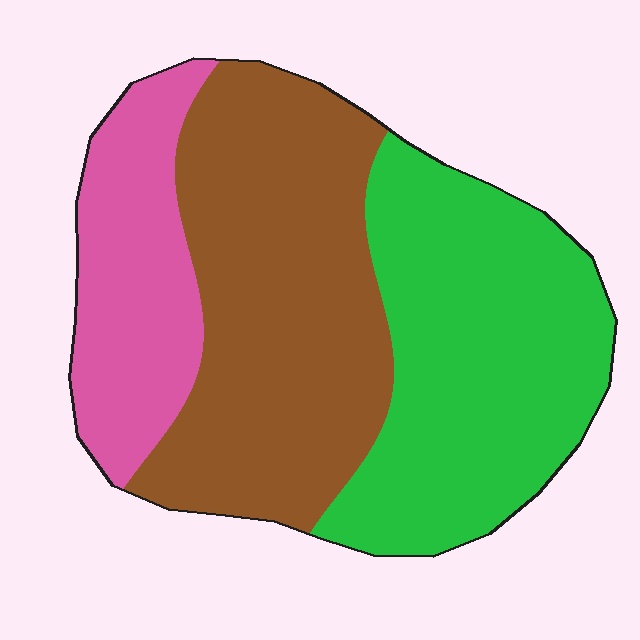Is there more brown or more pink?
Brown.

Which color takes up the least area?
Pink, at roughly 20%.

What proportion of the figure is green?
Green takes up about three eighths (3/8) of the figure.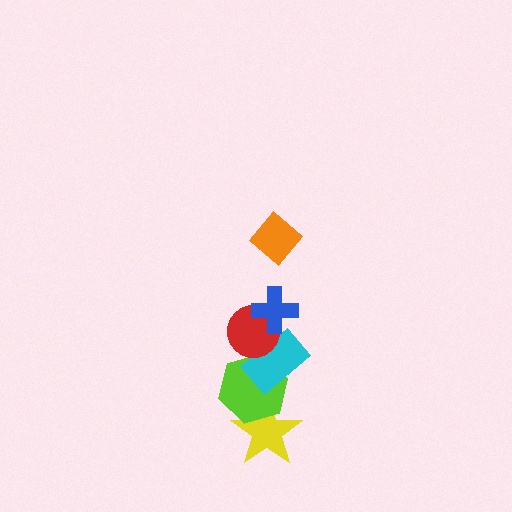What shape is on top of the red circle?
The blue cross is on top of the red circle.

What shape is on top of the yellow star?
The lime hexagon is on top of the yellow star.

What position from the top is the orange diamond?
The orange diamond is 1st from the top.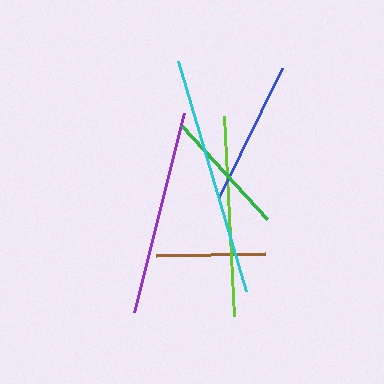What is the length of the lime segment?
The lime segment is approximately 200 pixels long.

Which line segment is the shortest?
The brown line is the shortest at approximately 108 pixels.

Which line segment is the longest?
The cyan line is the longest at approximately 239 pixels.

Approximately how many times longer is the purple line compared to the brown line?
The purple line is approximately 1.9 times the length of the brown line.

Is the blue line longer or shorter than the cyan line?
The cyan line is longer than the blue line.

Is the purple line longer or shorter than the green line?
The purple line is longer than the green line.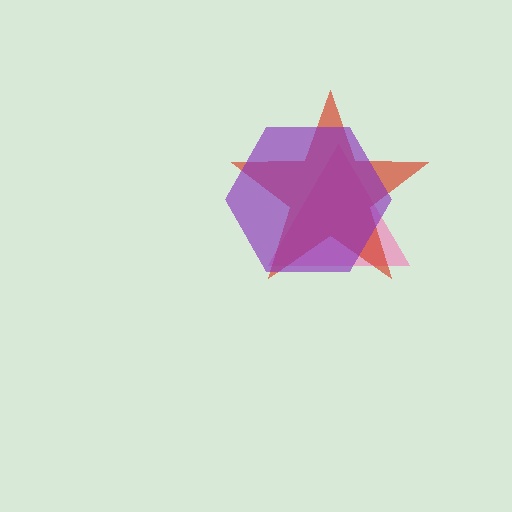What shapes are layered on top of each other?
The layered shapes are: a pink triangle, a red star, a purple hexagon.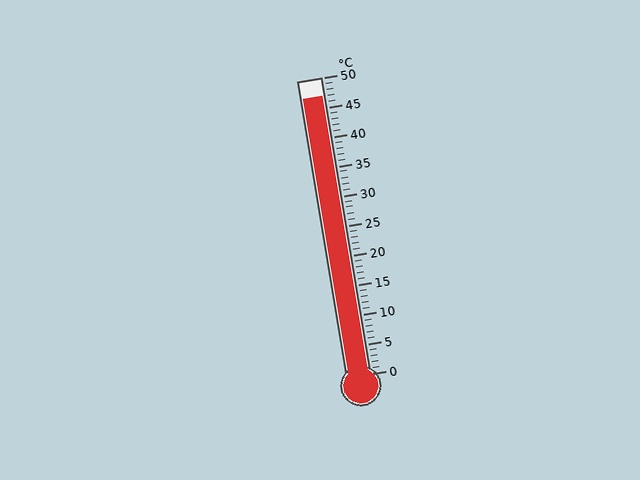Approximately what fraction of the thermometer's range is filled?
The thermometer is filled to approximately 95% of its range.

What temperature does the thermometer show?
The thermometer shows approximately 47°C.